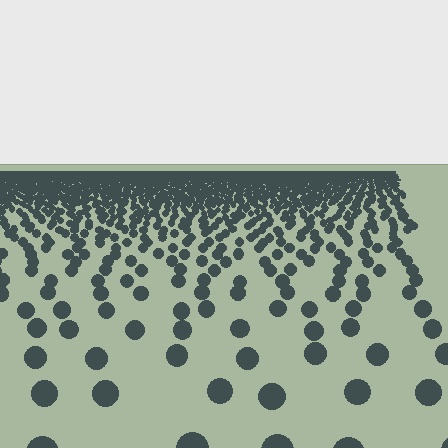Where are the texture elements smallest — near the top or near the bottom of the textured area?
Near the top.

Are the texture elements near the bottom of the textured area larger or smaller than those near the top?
Larger. Near the bottom, elements are closer to the viewer and appear at a bigger on-screen size.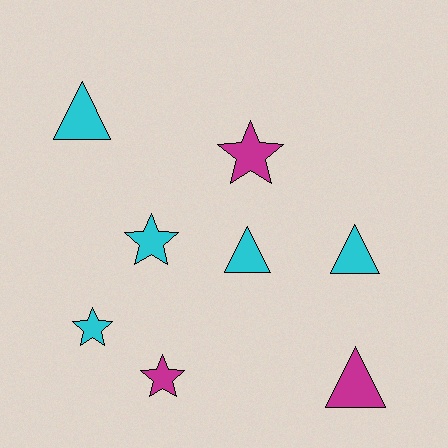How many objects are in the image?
There are 8 objects.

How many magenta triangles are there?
There is 1 magenta triangle.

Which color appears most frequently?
Cyan, with 5 objects.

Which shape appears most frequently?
Triangle, with 4 objects.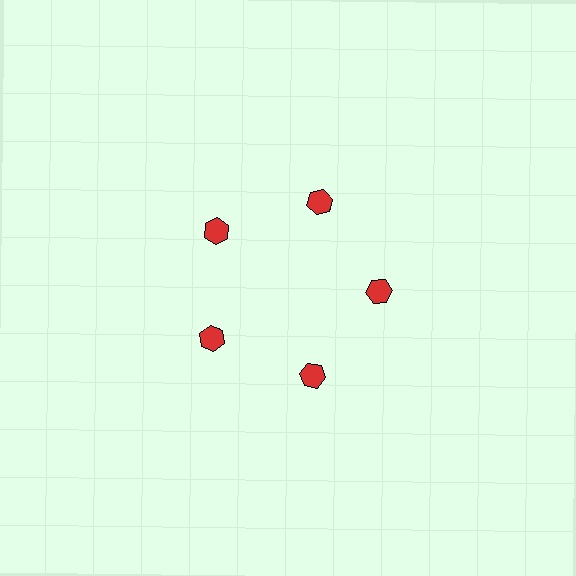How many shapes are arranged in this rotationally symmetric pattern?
There are 5 shapes, arranged in 5 groups of 1.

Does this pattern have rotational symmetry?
Yes, this pattern has 5-fold rotational symmetry. It looks the same after rotating 72 degrees around the center.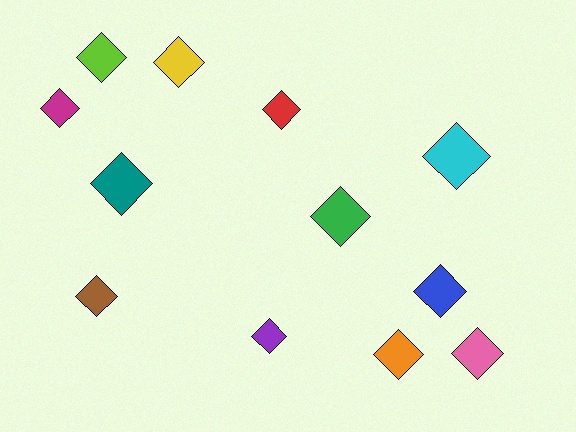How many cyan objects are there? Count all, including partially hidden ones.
There is 1 cyan object.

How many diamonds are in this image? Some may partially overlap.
There are 12 diamonds.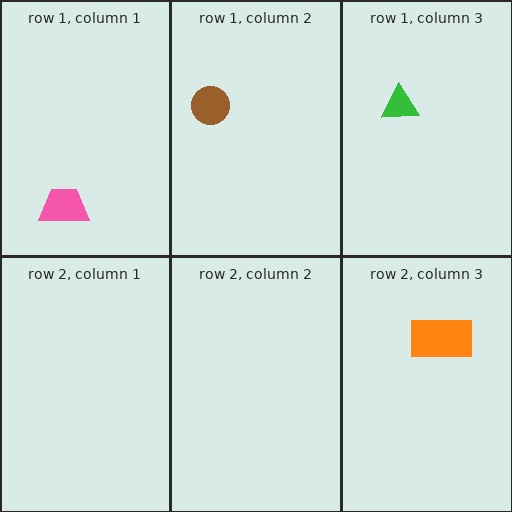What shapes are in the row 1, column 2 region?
The brown circle.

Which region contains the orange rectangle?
The row 2, column 3 region.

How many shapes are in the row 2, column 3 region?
1.